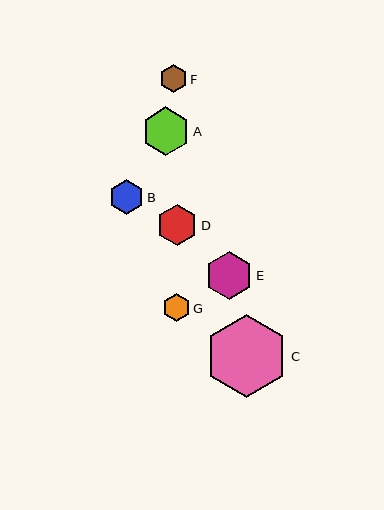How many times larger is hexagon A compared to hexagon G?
Hexagon A is approximately 1.7 times the size of hexagon G.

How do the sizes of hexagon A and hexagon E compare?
Hexagon A and hexagon E are approximately the same size.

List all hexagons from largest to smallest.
From largest to smallest: C, A, E, D, B, F, G.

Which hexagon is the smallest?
Hexagon G is the smallest with a size of approximately 28 pixels.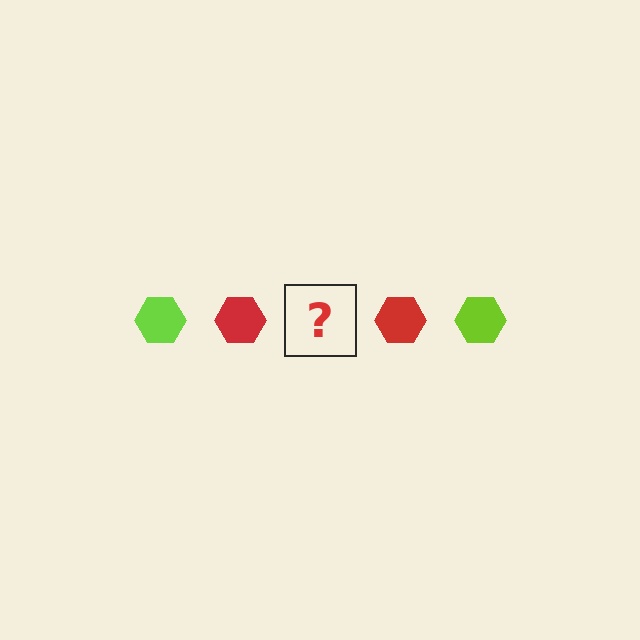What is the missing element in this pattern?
The missing element is a lime hexagon.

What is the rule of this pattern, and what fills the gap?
The rule is that the pattern cycles through lime, red hexagons. The gap should be filled with a lime hexagon.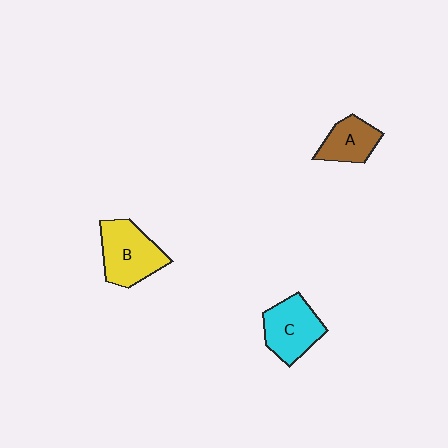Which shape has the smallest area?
Shape A (brown).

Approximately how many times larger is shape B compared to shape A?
Approximately 1.5 times.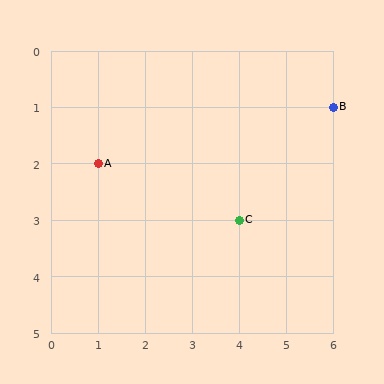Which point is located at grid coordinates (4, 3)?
Point C is at (4, 3).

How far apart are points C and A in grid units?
Points C and A are 3 columns and 1 row apart (about 3.2 grid units diagonally).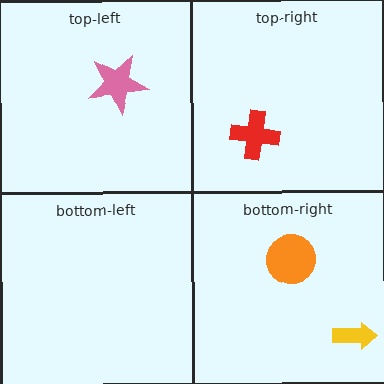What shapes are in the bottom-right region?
The yellow arrow, the orange circle.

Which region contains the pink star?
The top-left region.